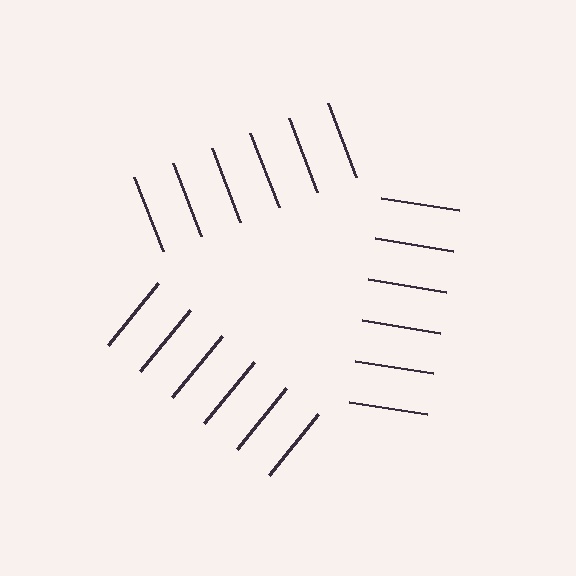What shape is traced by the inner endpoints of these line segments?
An illusory triangle — the line segments terminate on its edges but no continuous stroke is drawn.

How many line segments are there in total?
18 — 6 along each of the 3 edges.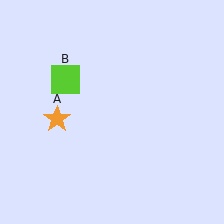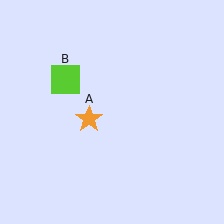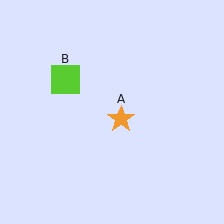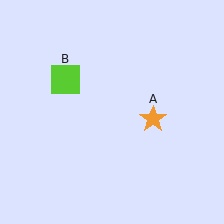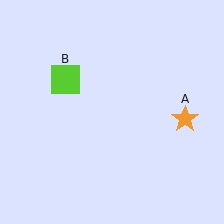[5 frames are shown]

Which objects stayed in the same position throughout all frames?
Lime square (object B) remained stationary.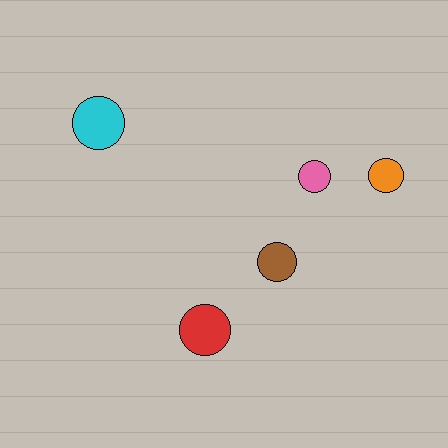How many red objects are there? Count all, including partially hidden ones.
There is 1 red object.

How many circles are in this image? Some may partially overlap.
There are 5 circles.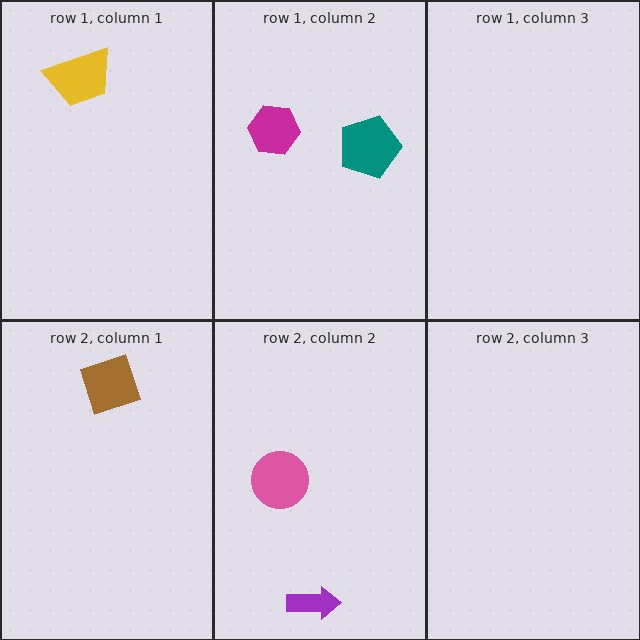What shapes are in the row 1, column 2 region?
The magenta hexagon, the teal pentagon.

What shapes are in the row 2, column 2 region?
The purple arrow, the pink circle.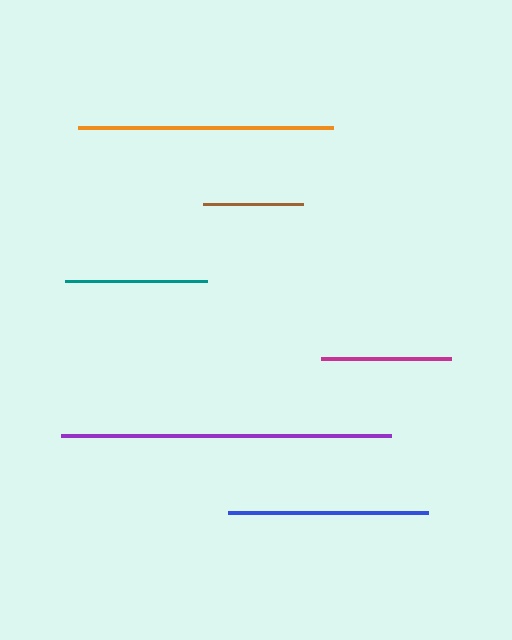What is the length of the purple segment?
The purple segment is approximately 331 pixels long.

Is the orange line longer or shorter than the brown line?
The orange line is longer than the brown line.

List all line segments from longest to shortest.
From longest to shortest: purple, orange, blue, teal, magenta, brown.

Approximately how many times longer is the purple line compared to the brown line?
The purple line is approximately 3.3 times the length of the brown line.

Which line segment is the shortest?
The brown line is the shortest at approximately 100 pixels.